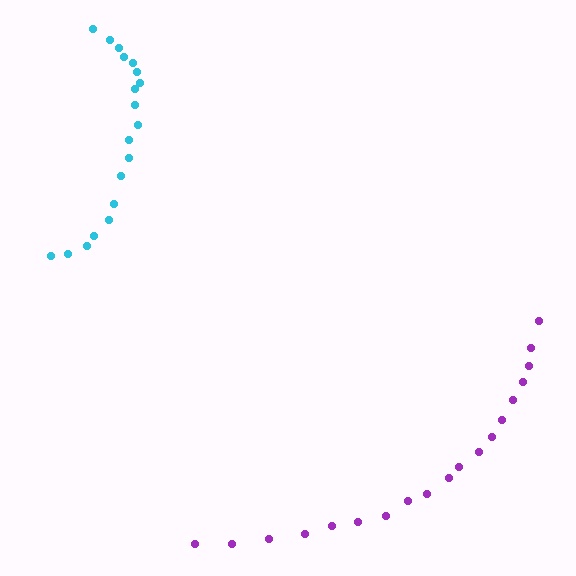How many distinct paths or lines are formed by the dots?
There are 2 distinct paths.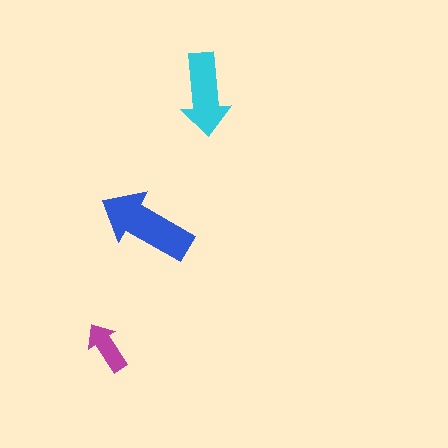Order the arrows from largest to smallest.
the blue one, the cyan one, the magenta one.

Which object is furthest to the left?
The magenta arrow is leftmost.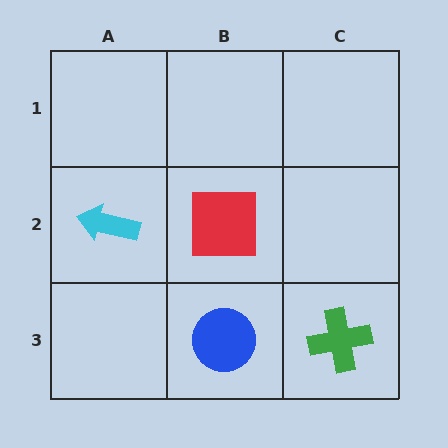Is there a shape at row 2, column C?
No, that cell is empty.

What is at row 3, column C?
A green cross.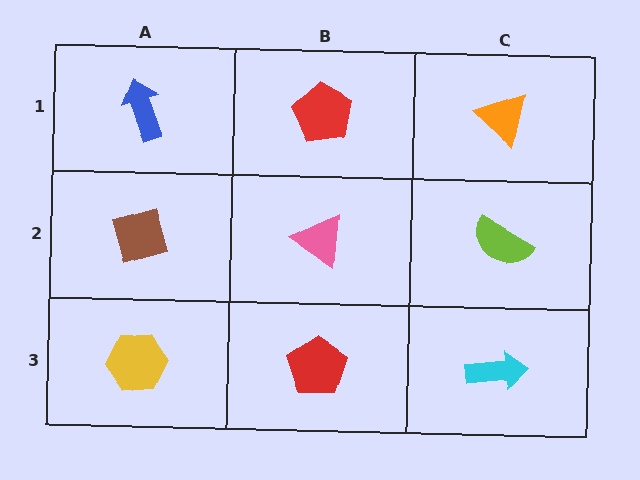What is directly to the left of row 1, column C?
A red pentagon.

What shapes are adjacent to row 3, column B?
A pink triangle (row 2, column B), a yellow hexagon (row 3, column A), a cyan arrow (row 3, column C).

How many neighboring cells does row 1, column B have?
3.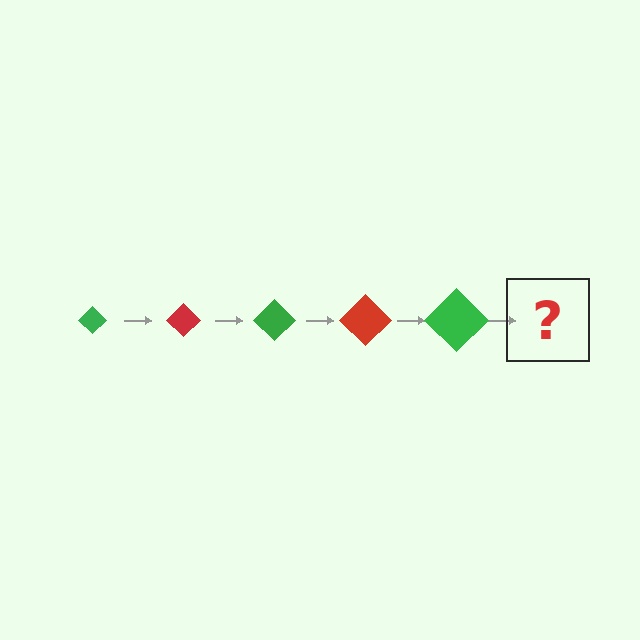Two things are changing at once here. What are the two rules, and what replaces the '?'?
The two rules are that the diamond grows larger each step and the color cycles through green and red. The '?' should be a red diamond, larger than the previous one.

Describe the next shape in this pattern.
It should be a red diamond, larger than the previous one.